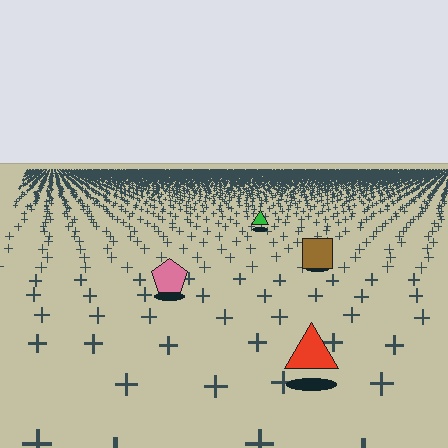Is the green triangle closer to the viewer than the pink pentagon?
No. The pink pentagon is closer — you can tell from the texture gradient: the ground texture is coarser near it.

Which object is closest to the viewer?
The red triangle is closest. The texture marks near it are larger and more spread out.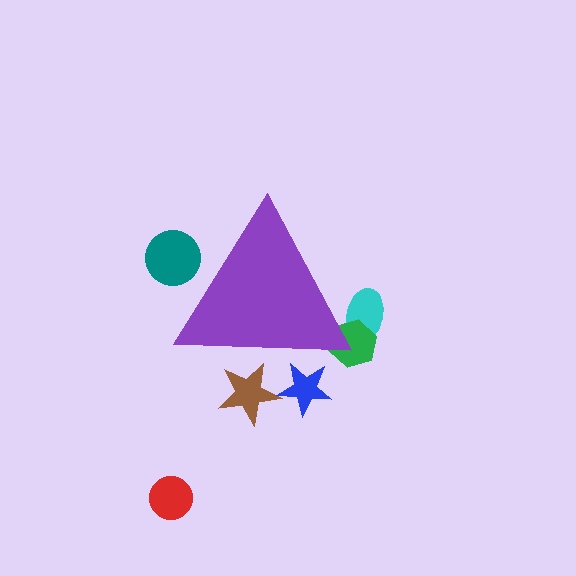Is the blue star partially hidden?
Yes, the blue star is partially hidden behind the purple triangle.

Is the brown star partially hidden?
Yes, the brown star is partially hidden behind the purple triangle.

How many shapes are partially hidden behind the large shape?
5 shapes are partially hidden.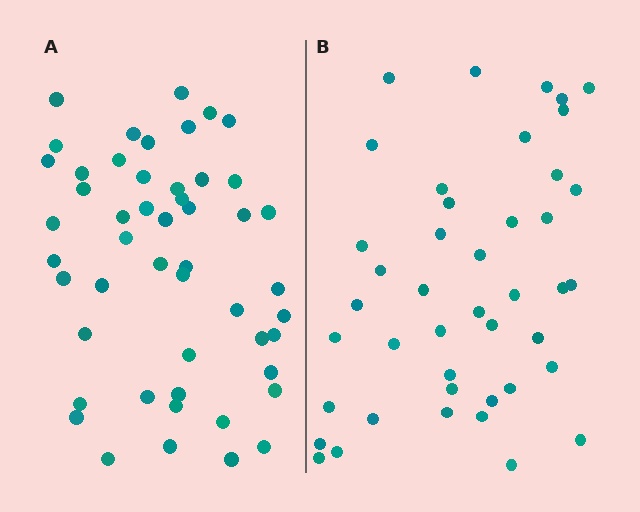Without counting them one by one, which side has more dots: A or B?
Region A (the left region) has more dots.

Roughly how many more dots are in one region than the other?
Region A has roughly 8 or so more dots than region B.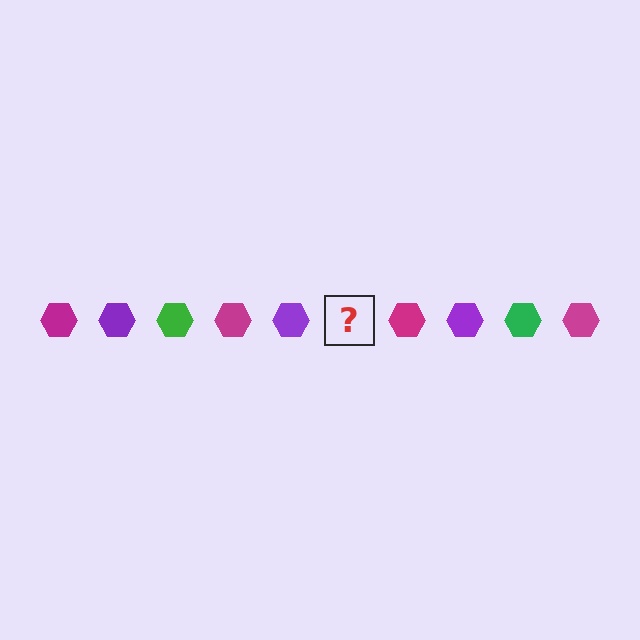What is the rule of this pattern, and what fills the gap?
The rule is that the pattern cycles through magenta, purple, green hexagons. The gap should be filled with a green hexagon.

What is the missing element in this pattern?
The missing element is a green hexagon.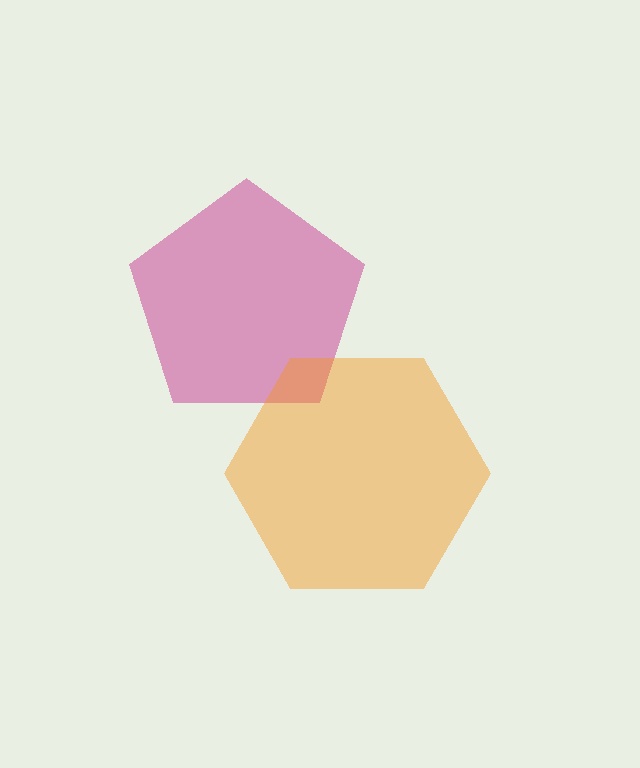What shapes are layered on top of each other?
The layered shapes are: a magenta pentagon, an orange hexagon.